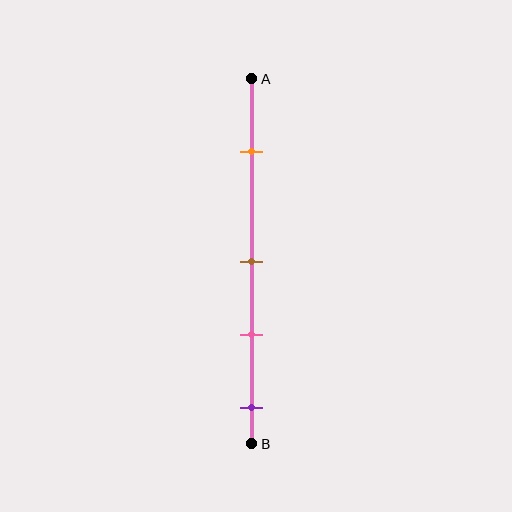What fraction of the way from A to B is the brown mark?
The brown mark is approximately 50% (0.5) of the way from A to B.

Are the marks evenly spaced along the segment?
No, the marks are not evenly spaced.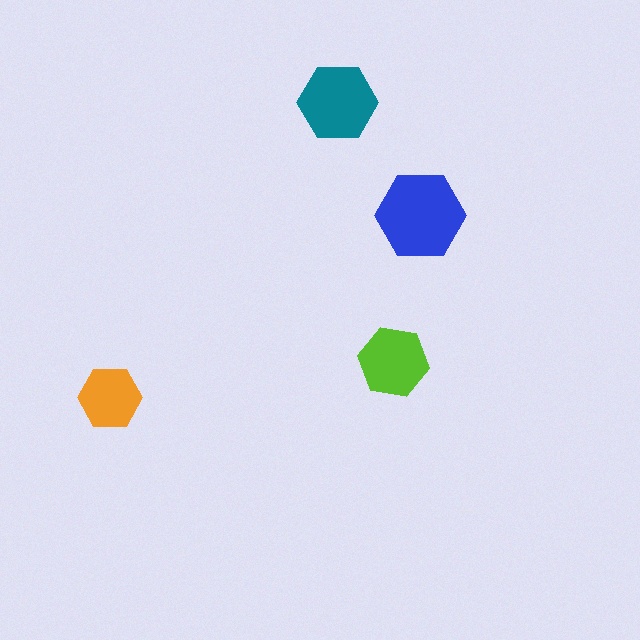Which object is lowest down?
The orange hexagon is bottommost.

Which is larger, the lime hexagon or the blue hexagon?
The blue one.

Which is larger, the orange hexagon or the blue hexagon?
The blue one.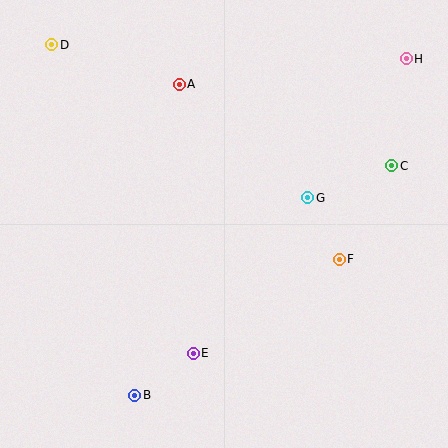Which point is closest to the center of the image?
Point G at (308, 198) is closest to the center.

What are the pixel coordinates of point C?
Point C is at (392, 166).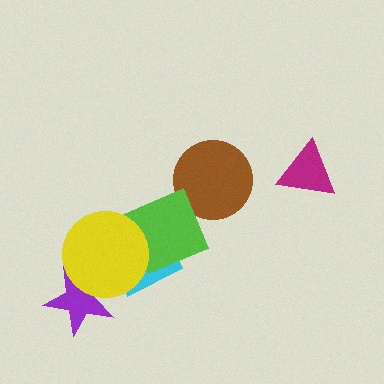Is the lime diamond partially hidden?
Yes, it is partially covered by another shape.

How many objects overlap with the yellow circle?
3 objects overlap with the yellow circle.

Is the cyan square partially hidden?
Yes, it is partially covered by another shape.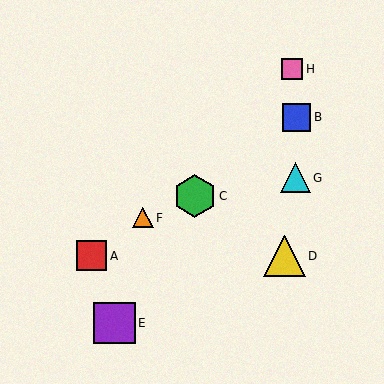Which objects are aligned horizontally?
Objects A, D are aligned horizontally.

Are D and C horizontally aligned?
No, D is at y≈256 and C is at y≈196.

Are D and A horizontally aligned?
Yes, both are at y≈256.